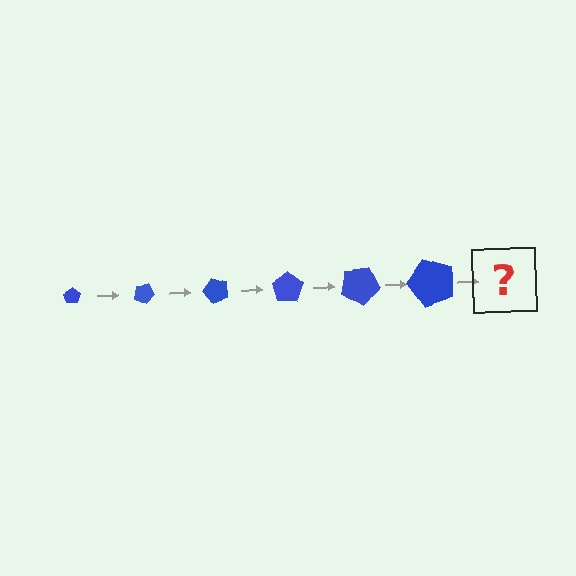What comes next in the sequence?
The next element should be a pentagon, larger than the previous one and rotated 150 degrees from the start.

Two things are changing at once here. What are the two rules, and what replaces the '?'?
The two rules are that the pentagon grows larger each step and it rotates 25 degrees each step. The '?' should be a pentagon, larger than the previous one and rotated 150 degrees from the start.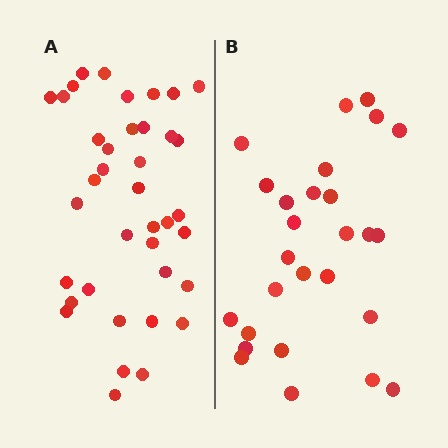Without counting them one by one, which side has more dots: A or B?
Region A (the left region) has more dots.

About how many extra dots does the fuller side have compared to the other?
Region A has roughly 12 or so more dots than region B.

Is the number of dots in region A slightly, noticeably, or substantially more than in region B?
Region A has noticeably more, but not dramatically so. The ratio is roughly 1.4 to 1.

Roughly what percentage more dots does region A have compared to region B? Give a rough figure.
About 40% more.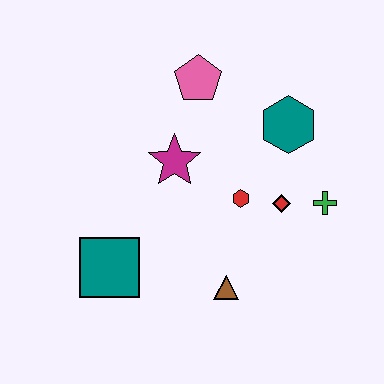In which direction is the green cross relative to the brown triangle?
The green cross is to the right of the brown triangle.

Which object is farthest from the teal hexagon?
The teal square is farthest from the teal hexagon.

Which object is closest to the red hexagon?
The red diamond is closest to the red hexagon.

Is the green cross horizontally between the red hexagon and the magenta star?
No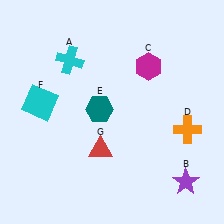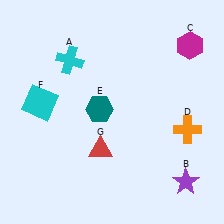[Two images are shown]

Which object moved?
The magenta hexagon (C) moved right.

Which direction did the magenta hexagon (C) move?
The magenta hexagon (C) moved right.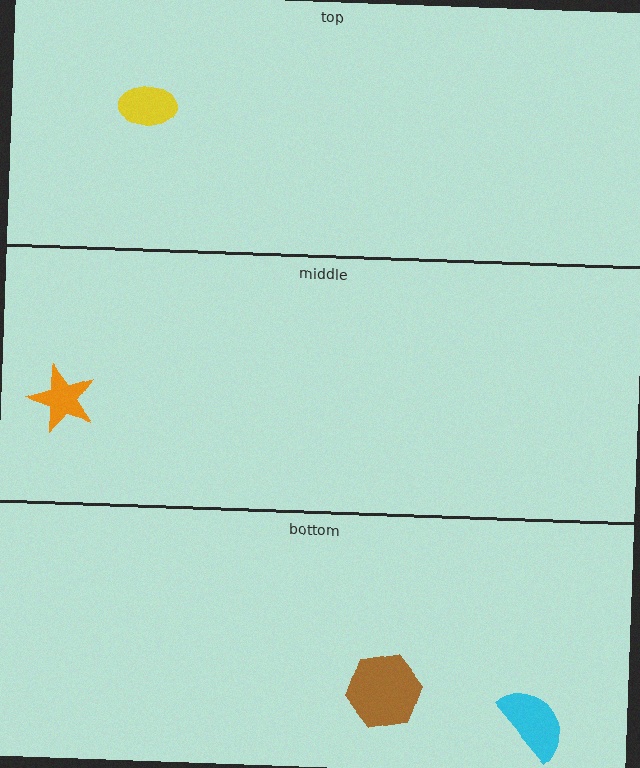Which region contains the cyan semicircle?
The bottom region.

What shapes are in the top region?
The yellow ellipse.